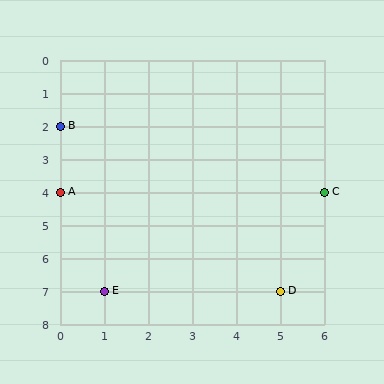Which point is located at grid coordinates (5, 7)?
Point D is at (5, 7).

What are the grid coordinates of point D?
Point D is at grid coordinates (5, 7).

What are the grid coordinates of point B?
Point B is at grid coordinates (0, 2).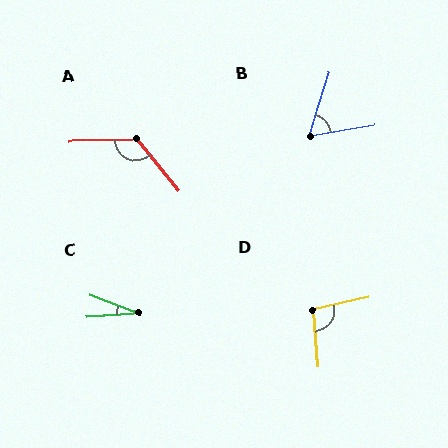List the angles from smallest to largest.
C (25°), B (63°), D (97°), A (128°).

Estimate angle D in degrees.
Approximately 97 degrees.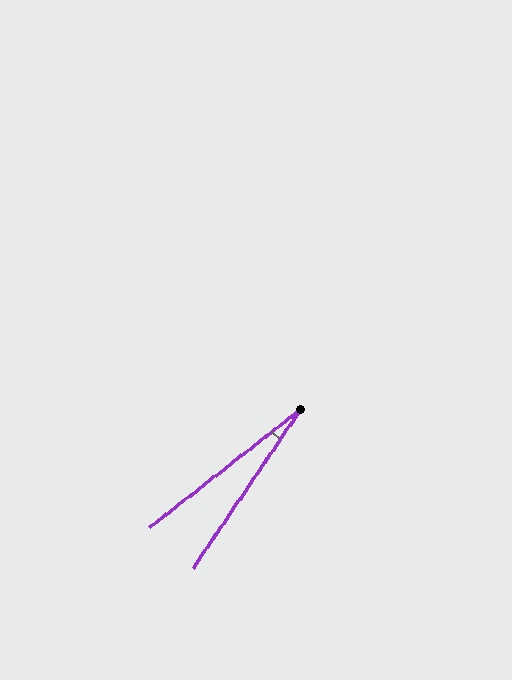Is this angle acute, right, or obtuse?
It is acute.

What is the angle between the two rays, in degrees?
Approximately 18 degrees.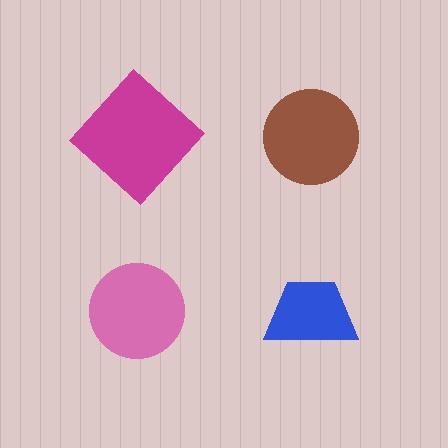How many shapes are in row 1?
2 shapes.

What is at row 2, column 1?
A pink circle.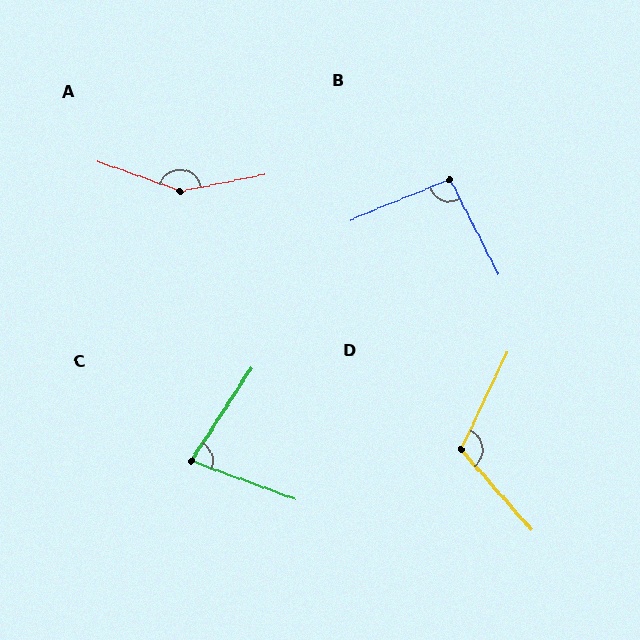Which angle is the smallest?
C, at approximately 77 degrees.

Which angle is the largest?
A, at approximately 149 degrees.